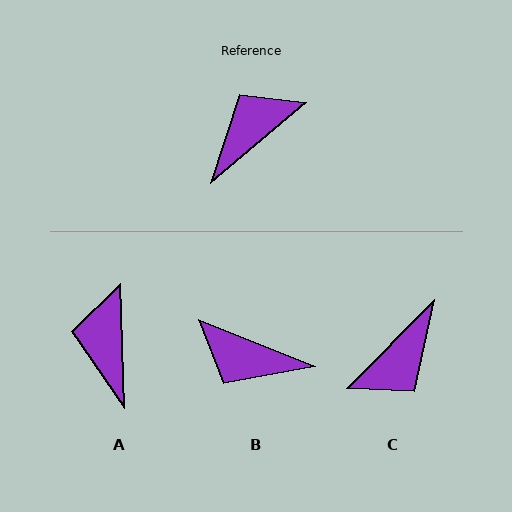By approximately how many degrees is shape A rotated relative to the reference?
Approximately 52 degrees counter-clockwise.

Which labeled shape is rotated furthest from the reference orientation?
C, about 175 degrees away.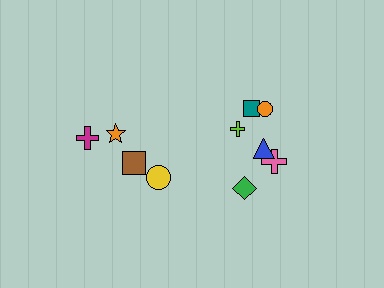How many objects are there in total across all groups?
There are 10 objects.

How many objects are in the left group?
There are 4 objects.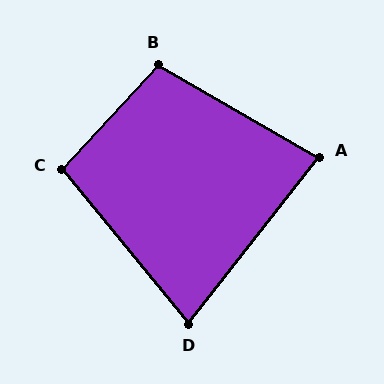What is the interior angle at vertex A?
Approximately 82 degrees (acute).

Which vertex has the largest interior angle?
B, at approximately 103 degrees.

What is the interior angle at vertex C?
Approximately 98 degrees (obtuse).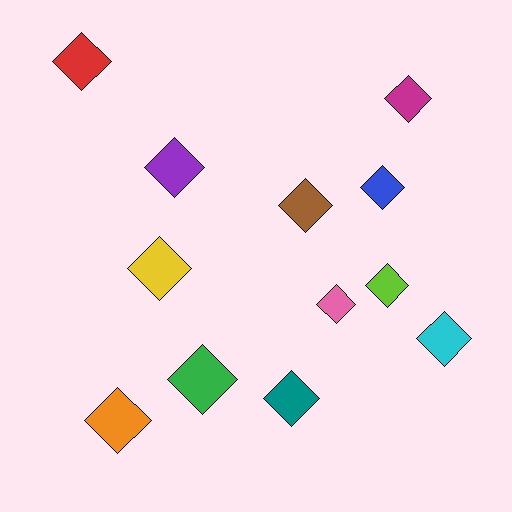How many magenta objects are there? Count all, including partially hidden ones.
There is 1 magenta object.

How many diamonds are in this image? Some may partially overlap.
There are 12 diamonds.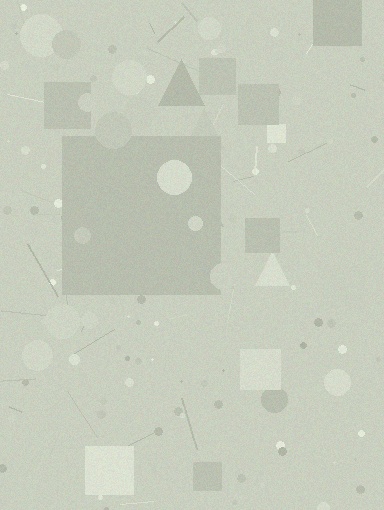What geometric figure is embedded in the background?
A square is embedded in the background.